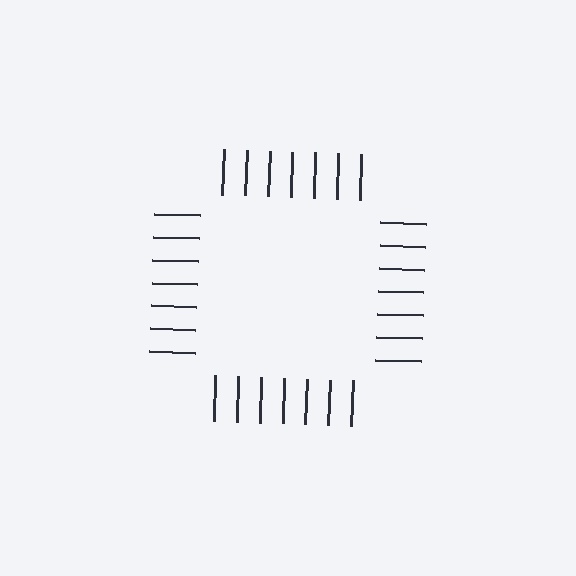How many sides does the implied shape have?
4 sides — the line-ends trace a square.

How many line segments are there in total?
28 — 7 along each of the 4 edges.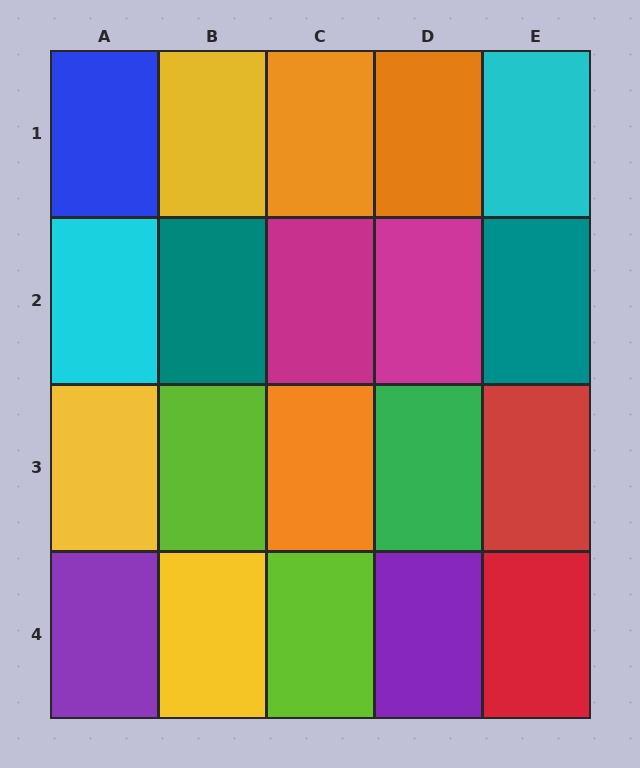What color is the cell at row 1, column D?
Orange.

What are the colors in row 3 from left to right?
Yellow, lime, orange, green, red.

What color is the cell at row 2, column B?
Teal.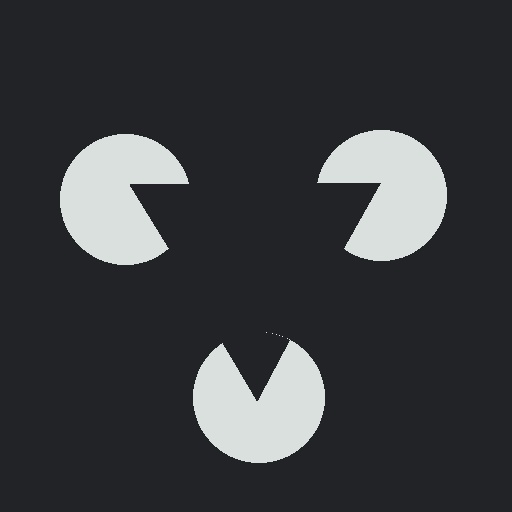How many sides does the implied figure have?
3 sides.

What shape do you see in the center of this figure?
An illusory triangle — its edges are inferred from the aligned wedge cuts in the pac-man discs, not physically drawn.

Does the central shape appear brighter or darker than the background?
It typically appears slightly darker than the background, even though no actual brightness change is drawn.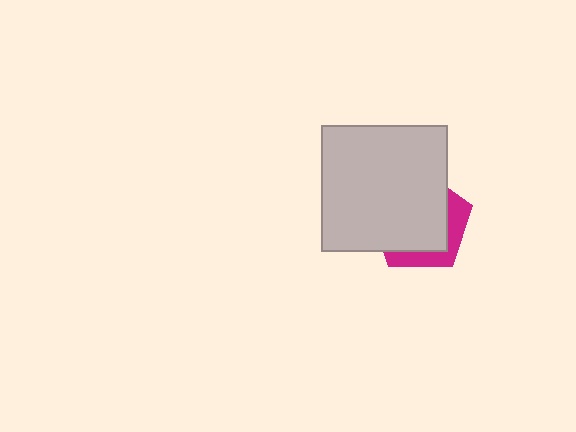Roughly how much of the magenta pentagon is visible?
A small part of it is visible (roughly 30%).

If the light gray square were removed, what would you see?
You would see the complete magenta pentagon.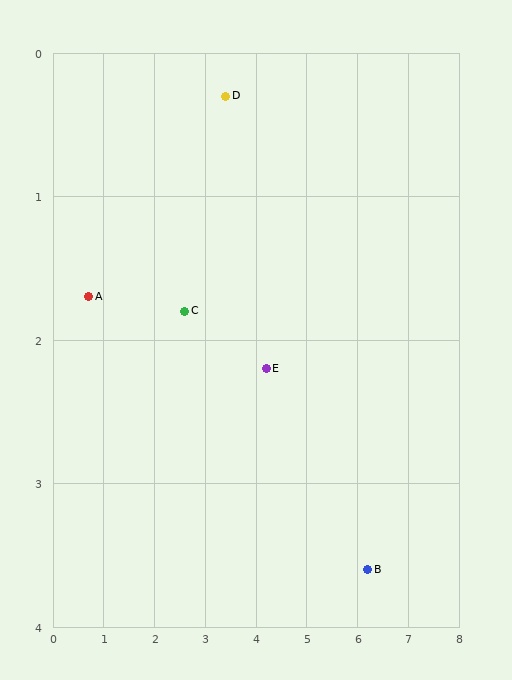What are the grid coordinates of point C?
Point C is at approximately (2.6, 1.8).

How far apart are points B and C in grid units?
Points B and C are about 4.0 grid units apart.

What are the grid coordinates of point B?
Point B is at approximately (6.2, 3.6).